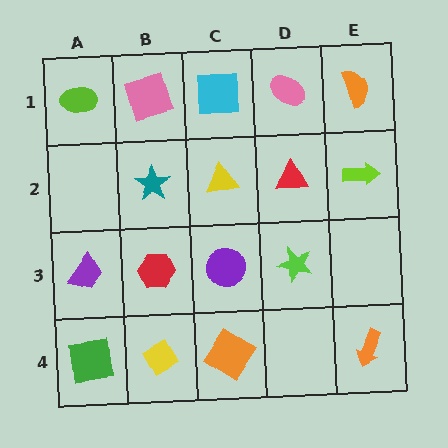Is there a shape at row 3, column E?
No, that cell is empty.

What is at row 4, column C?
An orange diamond.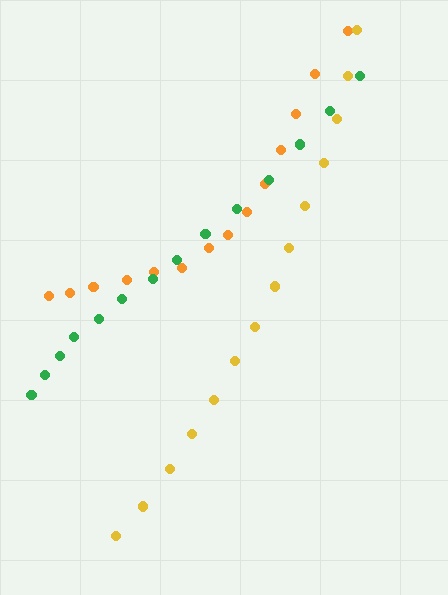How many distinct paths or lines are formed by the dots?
There are 3 distinct paths.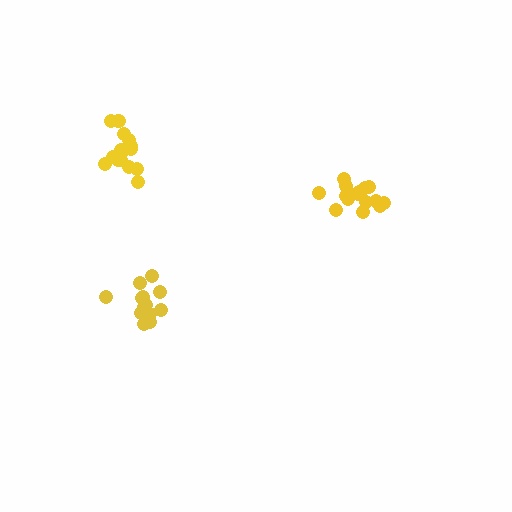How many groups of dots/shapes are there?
There are 3 groups.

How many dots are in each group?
Group 1: 16 dots, Group 2: 13 dots, Group 3: 15 dots (44 total).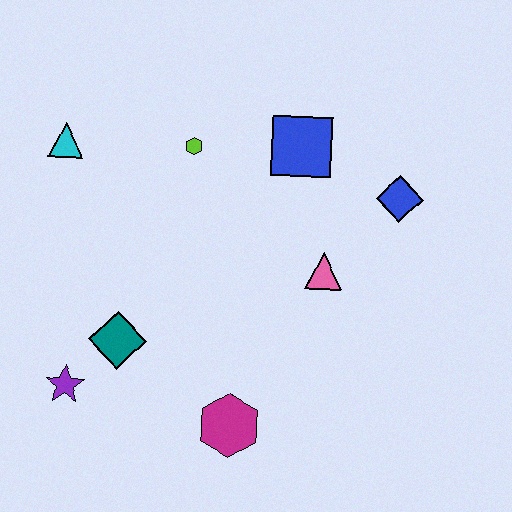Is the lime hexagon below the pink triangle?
No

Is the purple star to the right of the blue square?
No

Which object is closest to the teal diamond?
The purple star is closest to the teal diamond.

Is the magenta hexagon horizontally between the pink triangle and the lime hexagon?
Yes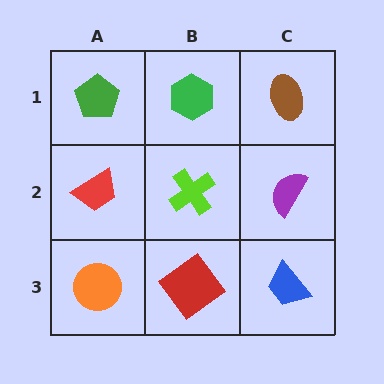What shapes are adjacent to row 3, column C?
A purple semicircle (row 2, column C), a red diamond (row 3, column B).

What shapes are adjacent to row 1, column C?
A purple semicircle (row 2, column C), a green hexagon (row 1, column B).